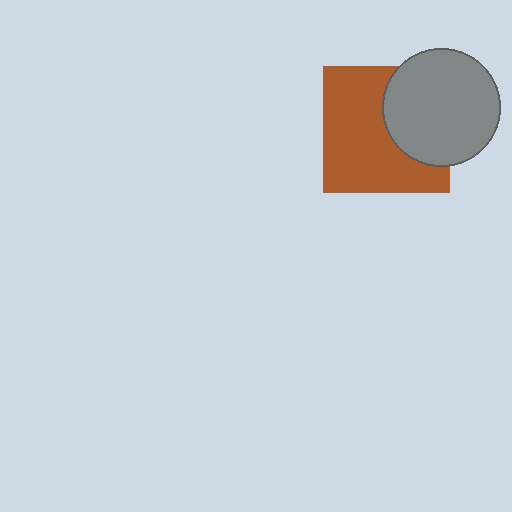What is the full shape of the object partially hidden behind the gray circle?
The partially hidden object is a brown square.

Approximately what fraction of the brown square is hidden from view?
Roughly 36% of the brown square is hidden behind the gray circle.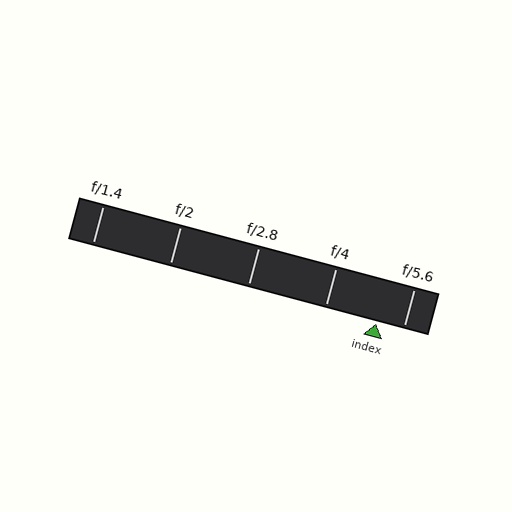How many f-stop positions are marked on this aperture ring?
There are 5 f-stop positions marked.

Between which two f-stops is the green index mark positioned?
The index mark is between f/4 and f/5.6.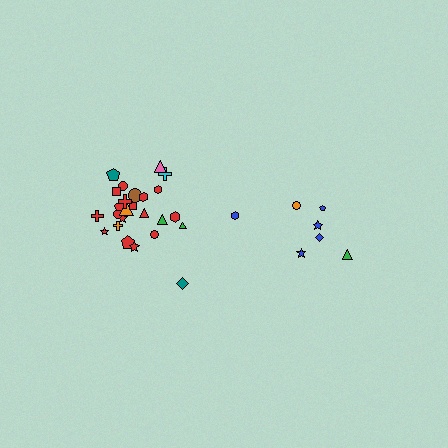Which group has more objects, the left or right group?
The left group.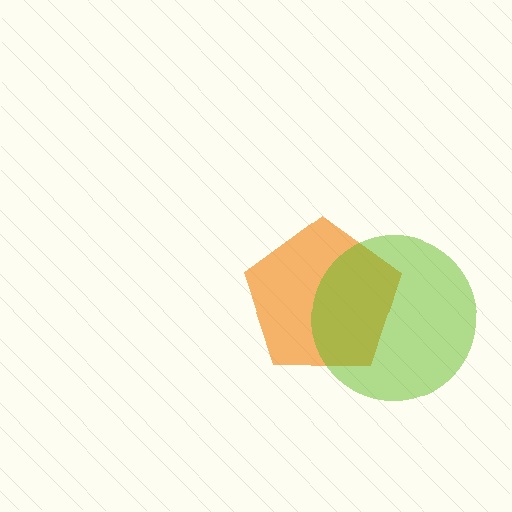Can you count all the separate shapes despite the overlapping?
Yes, there are 2 separate shapes.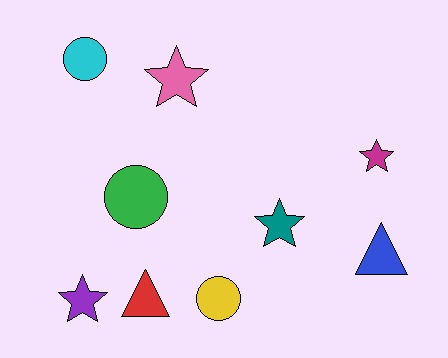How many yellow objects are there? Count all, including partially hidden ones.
There is 1 yellow object.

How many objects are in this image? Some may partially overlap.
There are 9 objects.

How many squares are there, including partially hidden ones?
There are no squares.